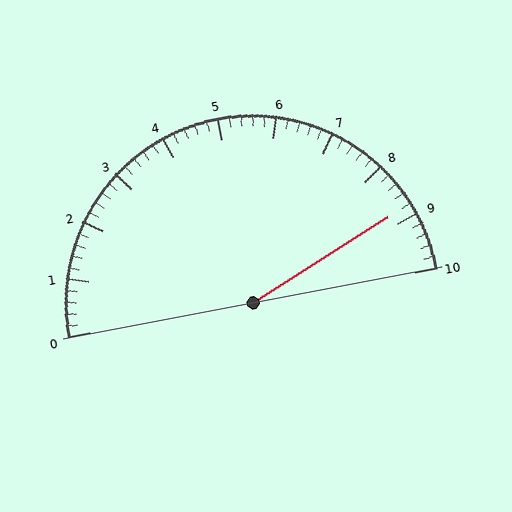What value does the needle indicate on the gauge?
The needle indicates approximately 8.8.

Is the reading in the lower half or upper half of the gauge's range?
The reading is in the upper half of the range (0 to 10).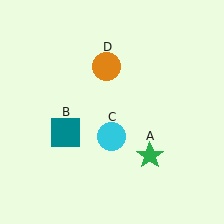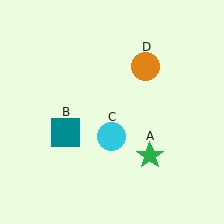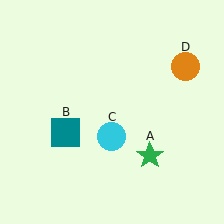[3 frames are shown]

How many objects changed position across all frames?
1 object changed position: orange circle (object D).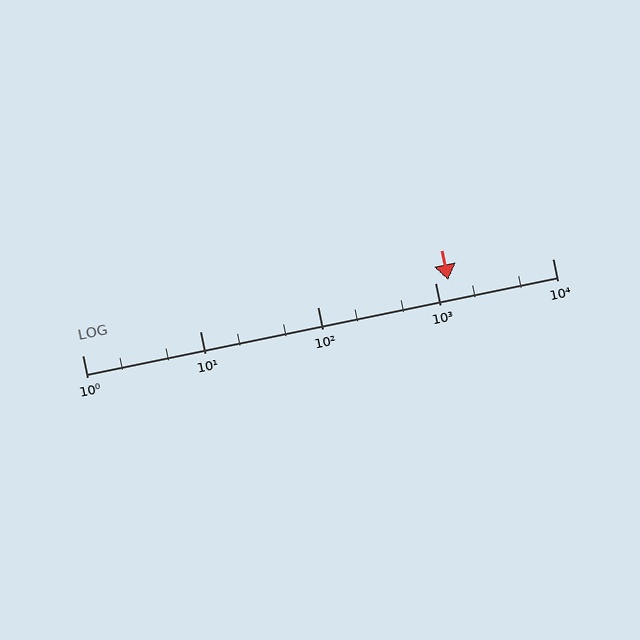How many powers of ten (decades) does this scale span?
The scale spans 4 decades, from 1 to 10000.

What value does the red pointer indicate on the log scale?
The pointer indicates approximately 1300.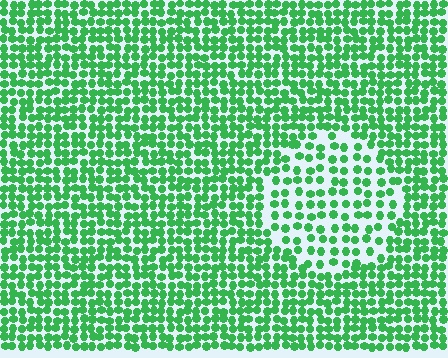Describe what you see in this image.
The image contains small green elements arranged at two different densities. A circle-shaped region is visible where the elements are less densely packed than the surrounding area.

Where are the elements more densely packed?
The elements are more densely packed outside the circle boundary.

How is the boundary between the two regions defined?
The boundary is defined by a change in element density (approximately 1.8x ratio). All elements are the same color, size, and shape.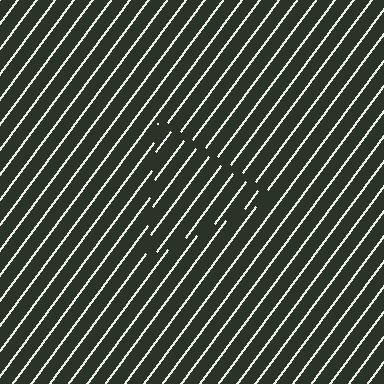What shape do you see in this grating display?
An illusory triangle. The interior of the shape contains the same grating, shifted by half a period — the contour is defined by the phase discontinuity where line-ends from the inner and outer gratings abut.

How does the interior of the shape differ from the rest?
The interior of the shape contains the same grating, shifted by half a period — the contour is defined by the phase discontinuity where line-ends from the inner and outer gratings abut.